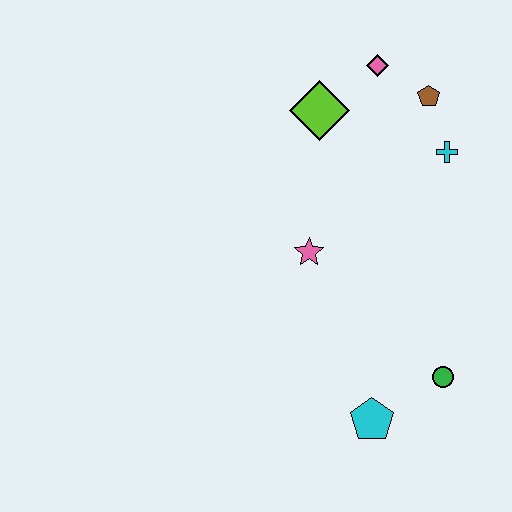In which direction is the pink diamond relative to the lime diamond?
The pink diamond is to the right of the lime diamond.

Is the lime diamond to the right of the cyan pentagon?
No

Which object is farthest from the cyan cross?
The cyan pentagon is farthest from the cyan cross.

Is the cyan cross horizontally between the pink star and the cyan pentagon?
No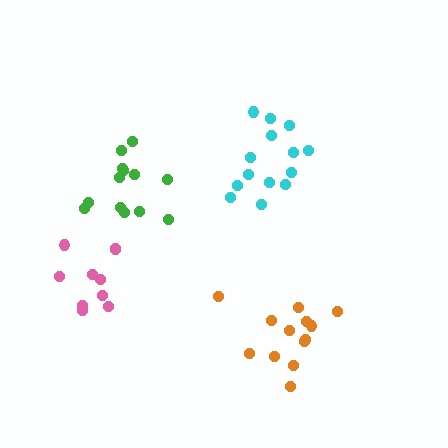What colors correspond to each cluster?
The clusters are colored: cyan, green, pink, orange.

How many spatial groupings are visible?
There are 4 spatial groupings.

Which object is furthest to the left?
The pink cluster is leftmost.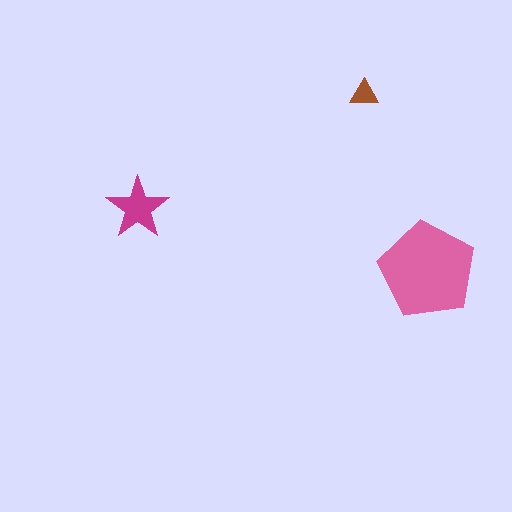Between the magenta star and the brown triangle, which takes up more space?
The magenta star.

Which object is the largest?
The pink pentagon.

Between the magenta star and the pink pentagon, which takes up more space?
The pink pentagon.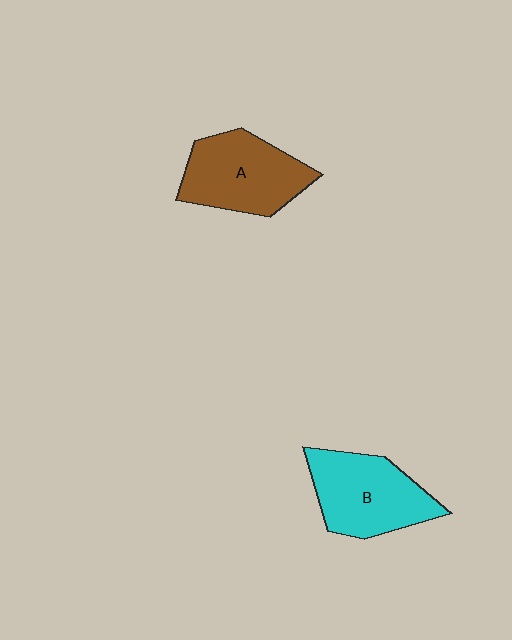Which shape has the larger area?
Shape B (cyan).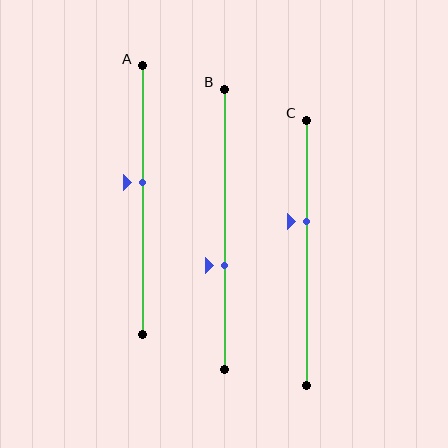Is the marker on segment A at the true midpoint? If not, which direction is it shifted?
No, the marker on segment A is shifted upward by about 6% of the segment length.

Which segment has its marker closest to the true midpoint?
Segment A has its marker closest to the true midpoint.